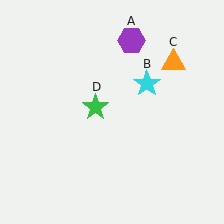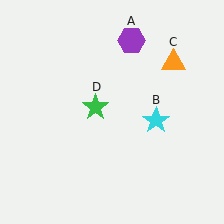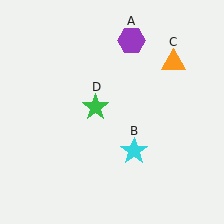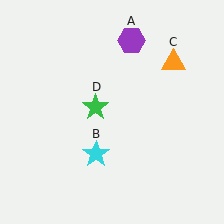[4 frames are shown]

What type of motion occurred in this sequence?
The cyan star (object B) rotated clockwise around the center of the scene.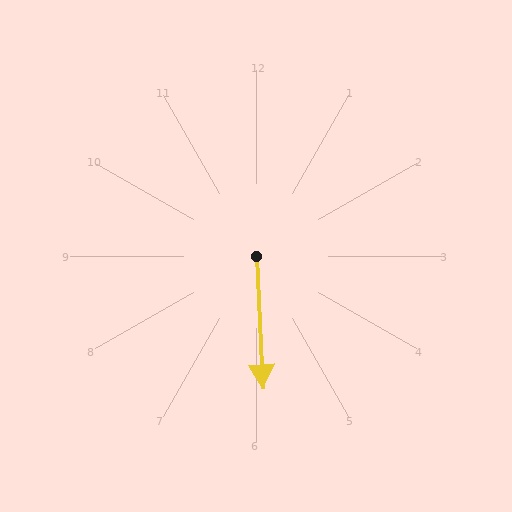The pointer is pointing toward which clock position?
Roughly 6 o'clock.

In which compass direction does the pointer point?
South.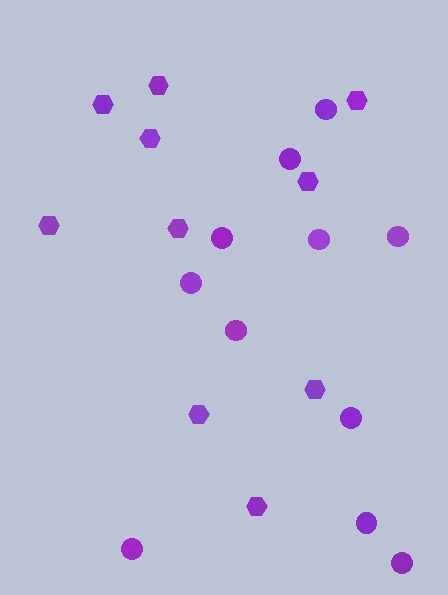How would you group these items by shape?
There are 2 groups: one group of circles (11) and one group of hexagons (10).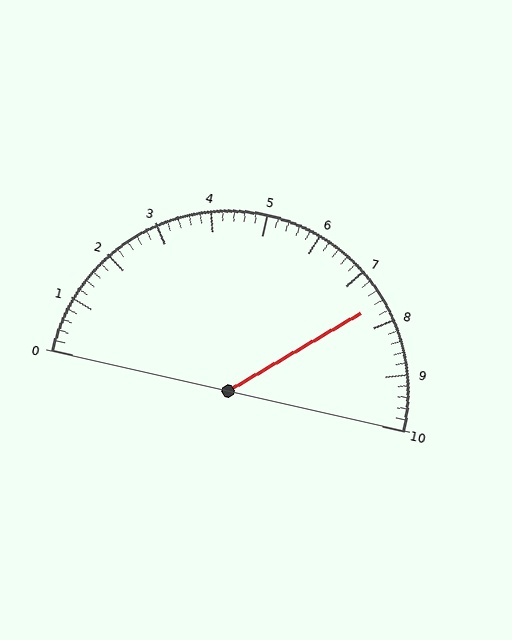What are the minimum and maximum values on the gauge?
The gauge ranges from 0 to 10.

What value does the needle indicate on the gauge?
The needle indicates approximately 7.6.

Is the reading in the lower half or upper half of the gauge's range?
The reading is in the upper half of the range (0 to 10).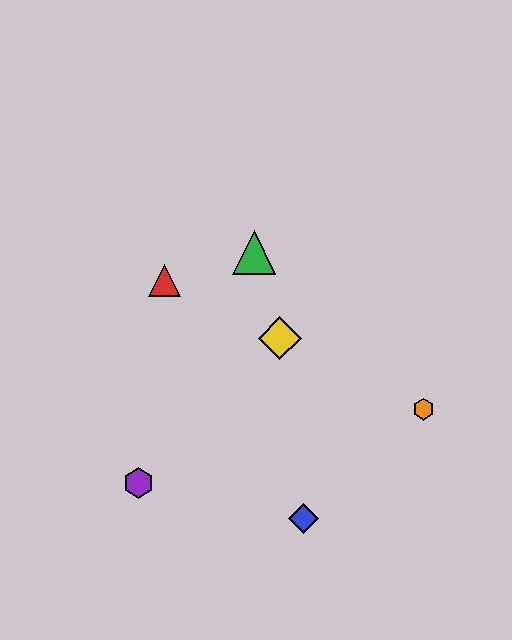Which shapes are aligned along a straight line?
The red triangle, the yellow diamond, the orange hexagon are aligned along a straight line.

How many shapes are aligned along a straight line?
3 shapes (the red triangle, the yellow diamond, the orange hexagon) are aligned along a straight line.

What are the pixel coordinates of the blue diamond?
The blue diamond is at (304, 519).